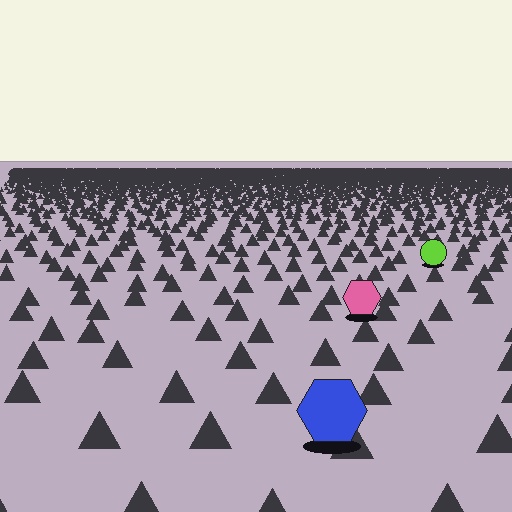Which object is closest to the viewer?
The blue hexagon is closest. The texture marks near it are larger and more spread out.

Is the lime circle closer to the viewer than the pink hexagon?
No. The pink hexagon is closer — you can tell from the texture gradient: the ground texture is coarser near it.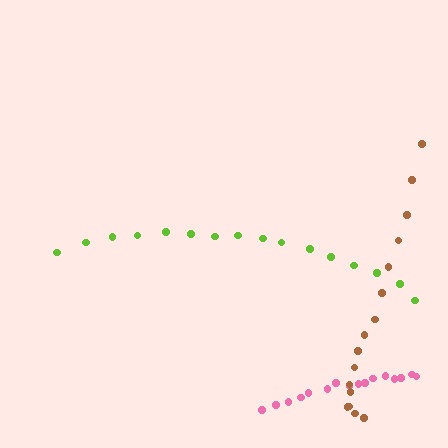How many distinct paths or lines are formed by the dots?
There are 3 distinct paths.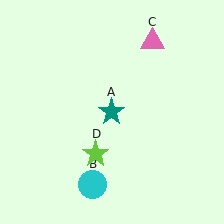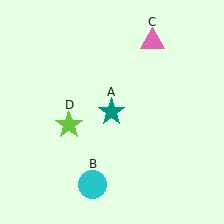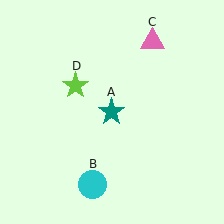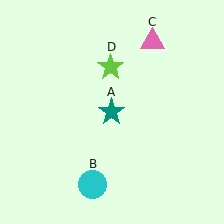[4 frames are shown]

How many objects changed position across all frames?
1 object changed position: lime star (object D).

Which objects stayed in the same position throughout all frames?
Teal star (object A) and cyan circle (object B) and pink triangle (object C) remained stationary.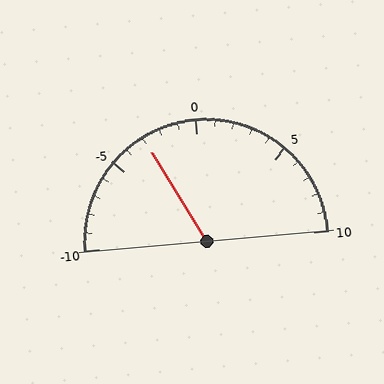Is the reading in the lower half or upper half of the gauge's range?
The reading is in the lower half of the range (-10 to 10).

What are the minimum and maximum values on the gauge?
The gauge ranges from -10 to 10.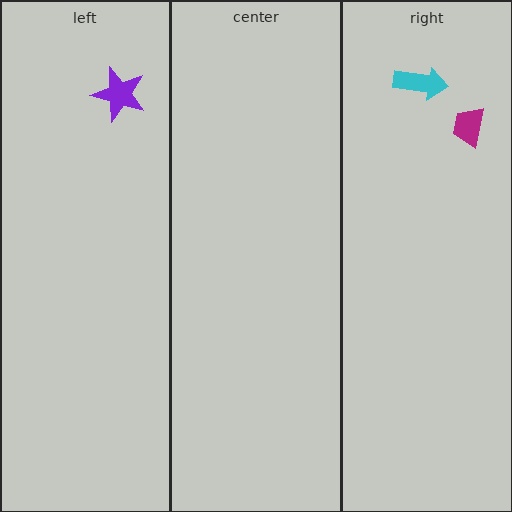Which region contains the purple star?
The left region.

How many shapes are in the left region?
1.